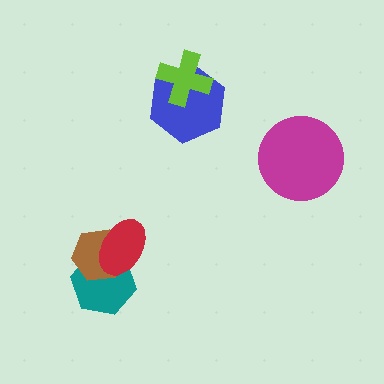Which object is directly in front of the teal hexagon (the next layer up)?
The brown hexagon is directly in front of the teal hexagon.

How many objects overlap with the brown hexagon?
2 objects overlap with the brown hexagon.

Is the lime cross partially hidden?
No, no other shape covers it.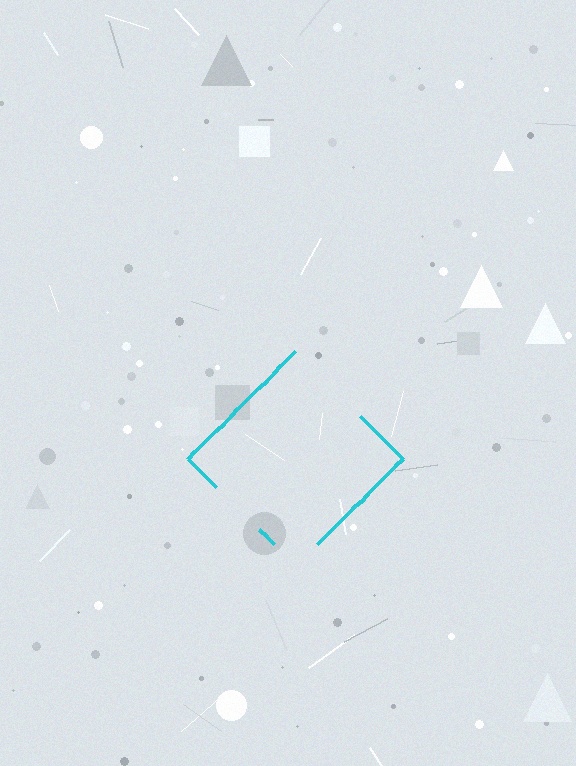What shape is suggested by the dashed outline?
The dashed outline suggests a diamond.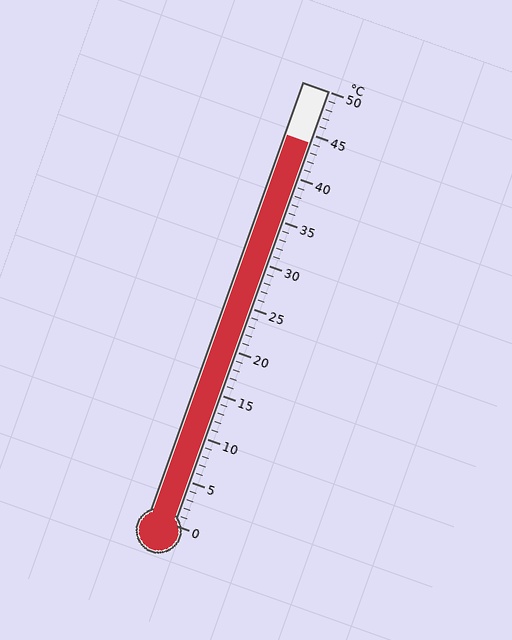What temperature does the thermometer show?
The thermometer shows approximately 44°C.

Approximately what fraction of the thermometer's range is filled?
The thermometer is filled to approximately 90% of its range.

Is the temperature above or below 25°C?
The temperature is above 25°C.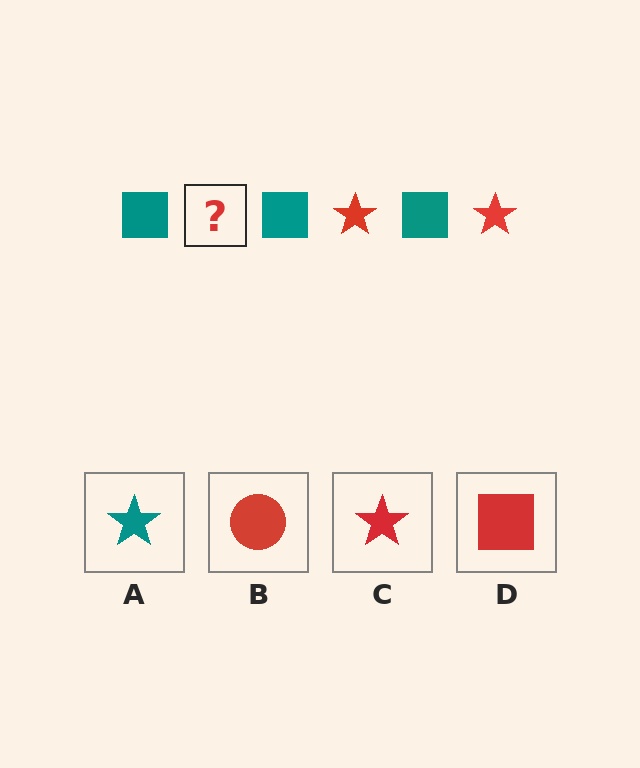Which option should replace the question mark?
Option C.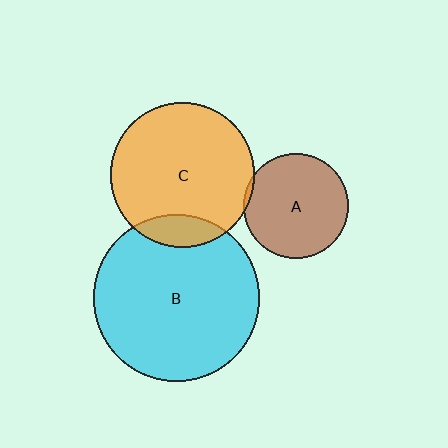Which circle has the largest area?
Circle B (cyan).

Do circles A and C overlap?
Yes.